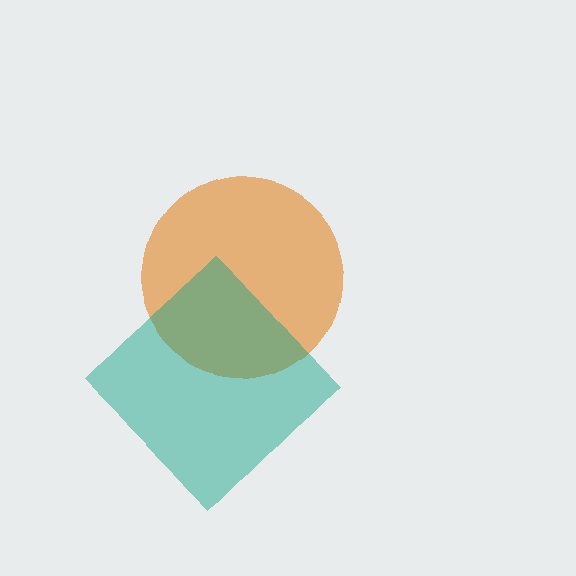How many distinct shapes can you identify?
There are 2 distinct shapes: an orange circle, a teal diamond.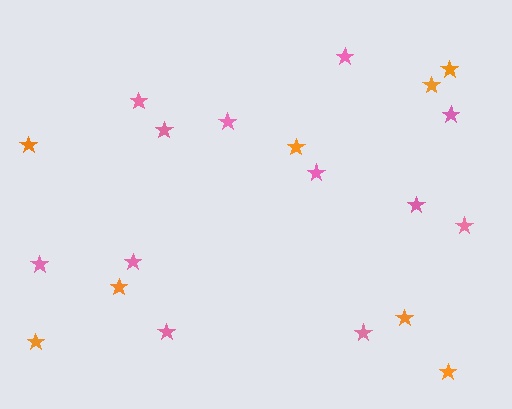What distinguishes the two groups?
There are 2 groups: one group of pink stars (12) and one group of orange stars (8).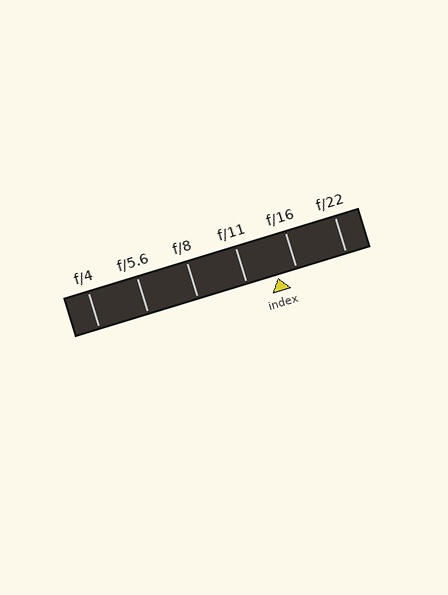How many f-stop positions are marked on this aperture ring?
There are 6 f-stop positions marked.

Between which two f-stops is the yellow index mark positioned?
The index mark is between f/11 and f/16.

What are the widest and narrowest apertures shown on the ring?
The widest aperture shown is f/4 and the narrowest is f/22.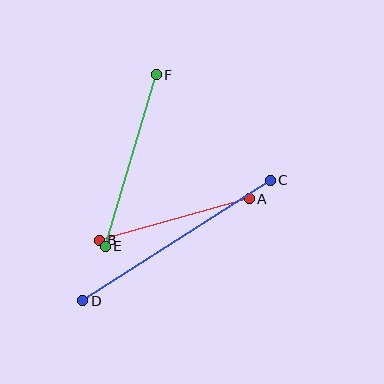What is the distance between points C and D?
The distance is approximately 223 pixels.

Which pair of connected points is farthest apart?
Points C and D are farthest apart.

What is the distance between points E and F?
The distance is approximately 179 pixels.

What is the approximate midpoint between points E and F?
The midpoint is at approximately (131, 161) pixels.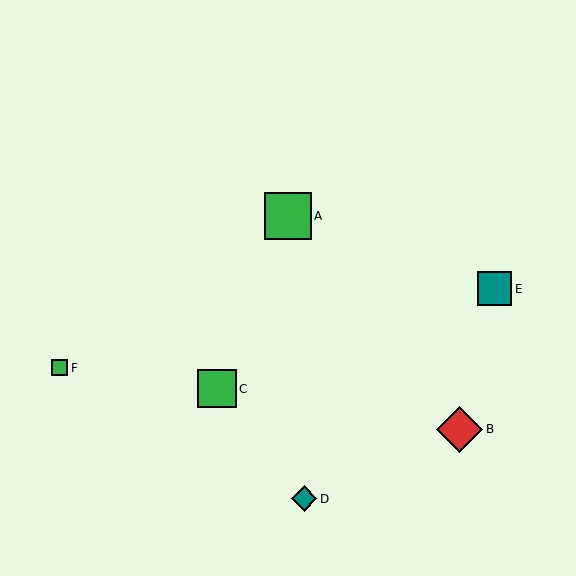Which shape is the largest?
The green square (labeled A) is the largest.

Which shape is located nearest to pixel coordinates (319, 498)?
The teal diamond (labeled D) at (304, 499) is nearest to that location.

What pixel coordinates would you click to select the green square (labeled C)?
Click at (217, 389) to select the green square C.